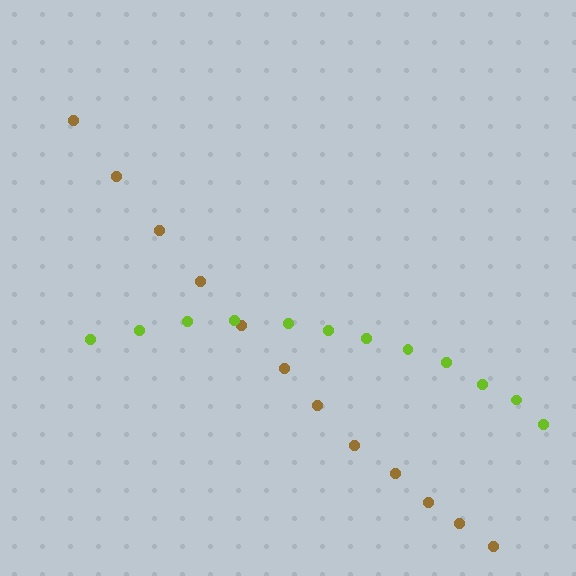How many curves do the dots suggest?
There are 2 distinct paths.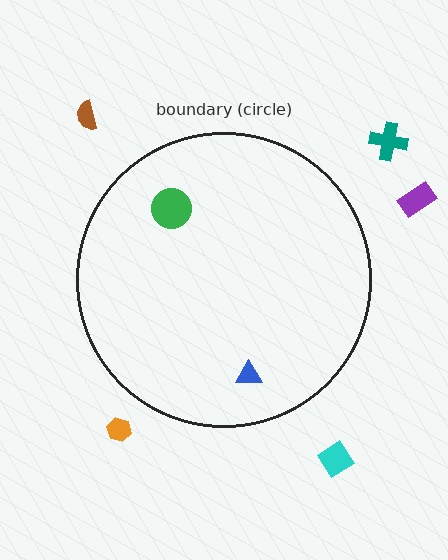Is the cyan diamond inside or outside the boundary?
Outside.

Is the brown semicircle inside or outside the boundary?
Outside.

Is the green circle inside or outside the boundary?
Inside.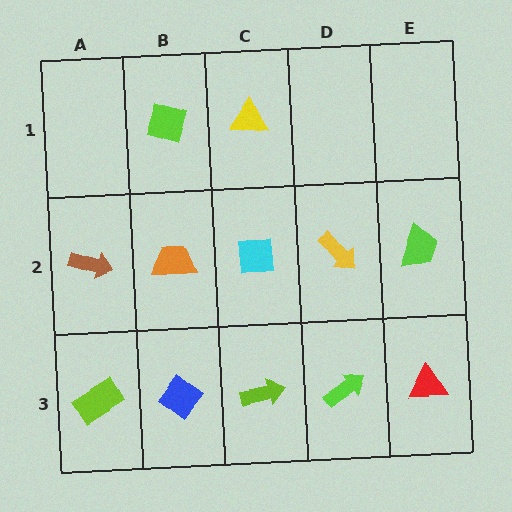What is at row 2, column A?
A brown arrow.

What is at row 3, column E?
A red triangle.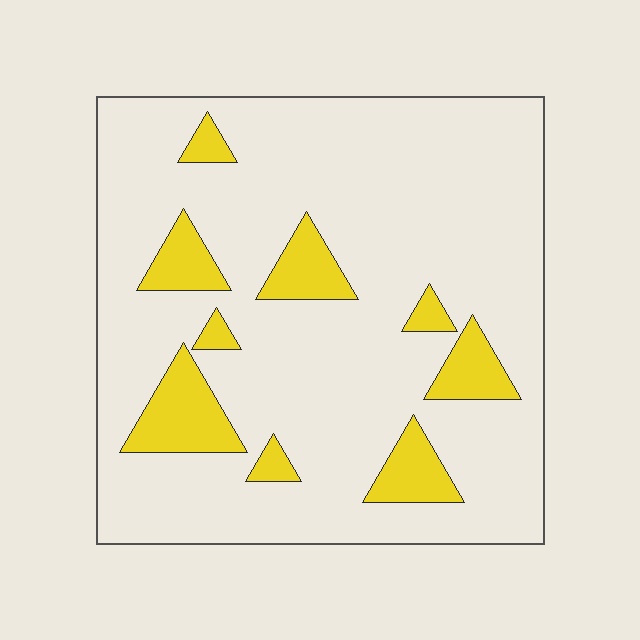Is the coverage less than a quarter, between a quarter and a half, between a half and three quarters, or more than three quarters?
Less than a quarter.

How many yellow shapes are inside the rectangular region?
9.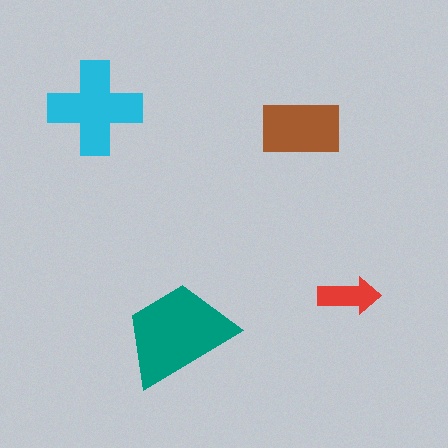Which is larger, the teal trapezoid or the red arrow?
The teal trapezoid.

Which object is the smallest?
The red arrow.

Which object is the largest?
The teal trapezoid.